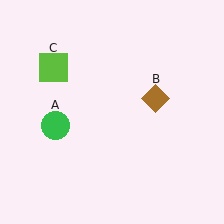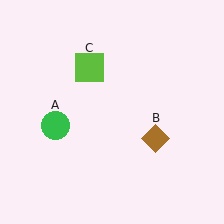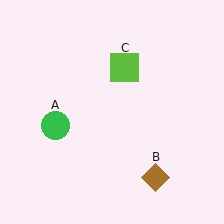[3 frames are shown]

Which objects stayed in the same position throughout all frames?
Green circle (object A) remained stationary.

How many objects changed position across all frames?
2 objects changed position: brown diamond (object B), lime square (object C).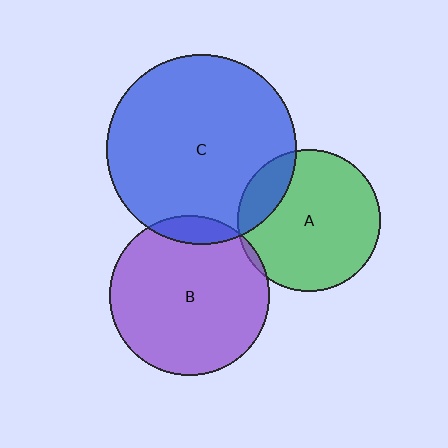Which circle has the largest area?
Circle C (blue).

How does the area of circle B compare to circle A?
Approximately 1.3 times.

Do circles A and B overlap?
Yes.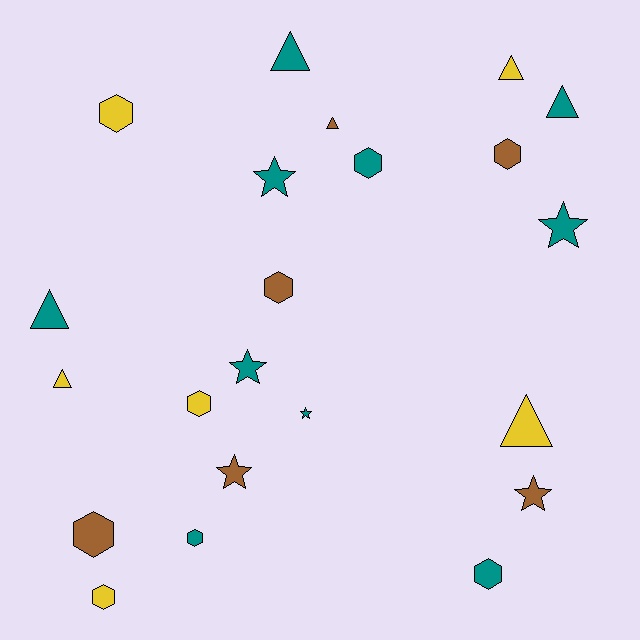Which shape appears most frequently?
Hexagon, with 9 objects.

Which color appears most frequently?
Teal, with 10 objects.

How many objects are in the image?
There are 22 objects.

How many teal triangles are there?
There are 3 teal triangles.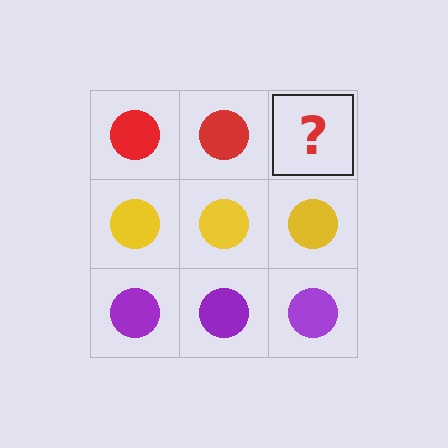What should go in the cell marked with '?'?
The missing cell should contain a red circle.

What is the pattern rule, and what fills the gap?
The rule is that each row has a consistent color. The gap should be filled with a red circle.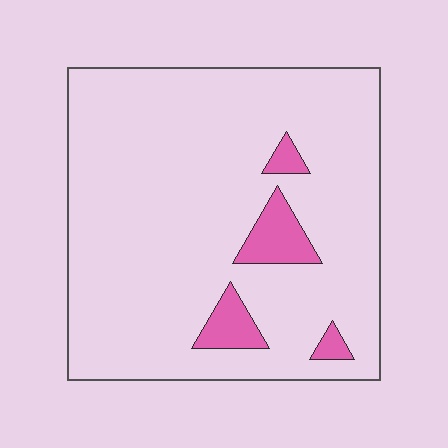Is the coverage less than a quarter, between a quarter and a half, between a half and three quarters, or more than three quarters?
Less than a quarter.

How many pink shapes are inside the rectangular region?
4.